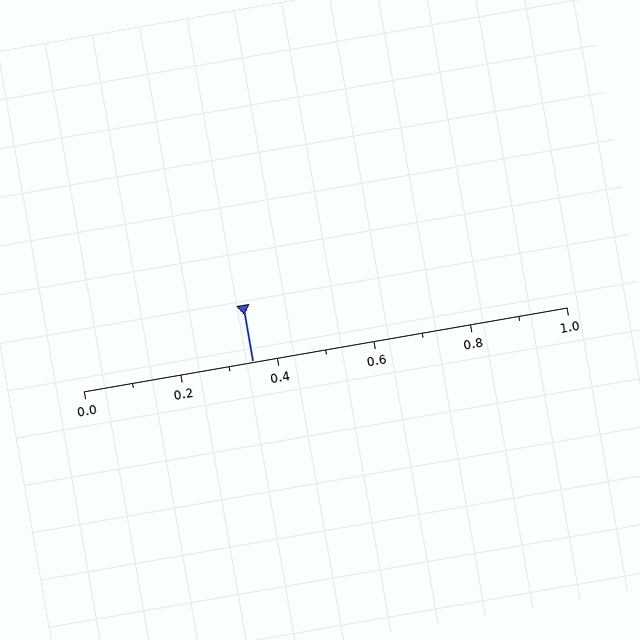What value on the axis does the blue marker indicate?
The marker indicates approximately 0.35.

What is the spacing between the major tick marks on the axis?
The major ticks are spaced 0.2 apart.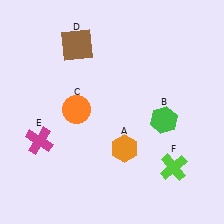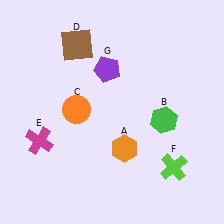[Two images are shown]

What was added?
A purple pentagon (G) was added in Image 2.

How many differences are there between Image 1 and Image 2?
There is 1 difference between the two images.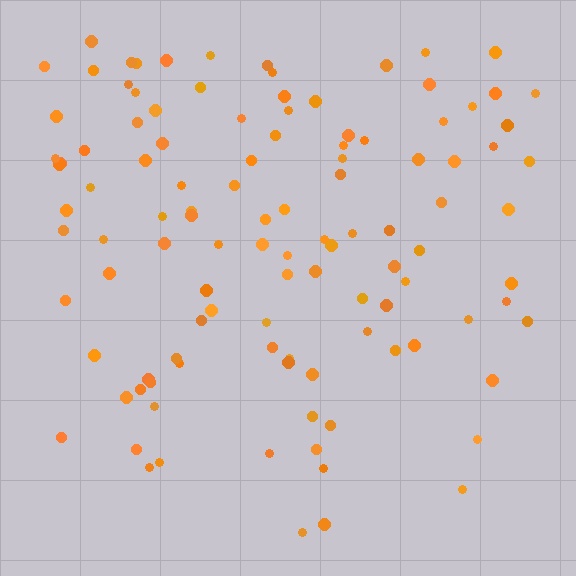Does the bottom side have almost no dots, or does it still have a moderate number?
Still a moderate number, just noticeably fewer than the top.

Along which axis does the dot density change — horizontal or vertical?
Vertical.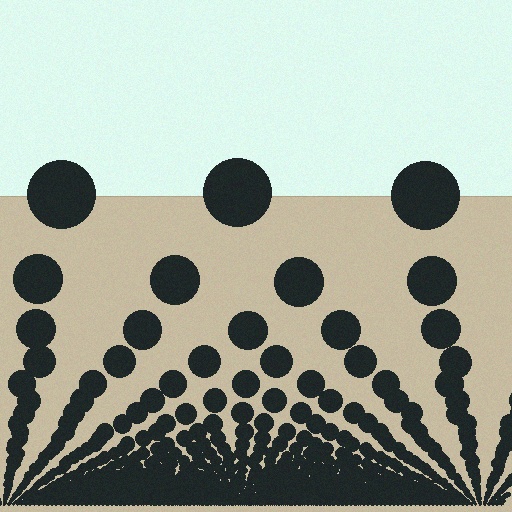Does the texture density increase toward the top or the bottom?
Density increases toward the bottom.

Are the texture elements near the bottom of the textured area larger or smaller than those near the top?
Smaller. The gradient is inverted — elements near the bottom are smaller and denser.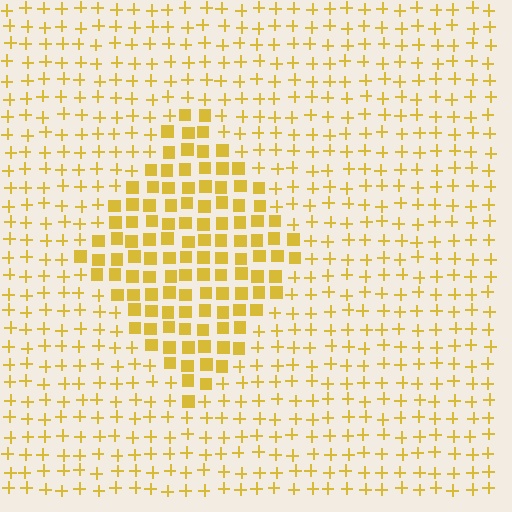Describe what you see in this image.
The image is filled with small yellow elements arranged in a uniform grid. A diamond-shaped region contains squares, while the surrounding area contains plus signs. The boundary is defined purely by the change in element shape.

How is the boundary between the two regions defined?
The boundary is defined by a change in element shape: squares inside vs. plus signs outside. All elements share the same color and spacing.